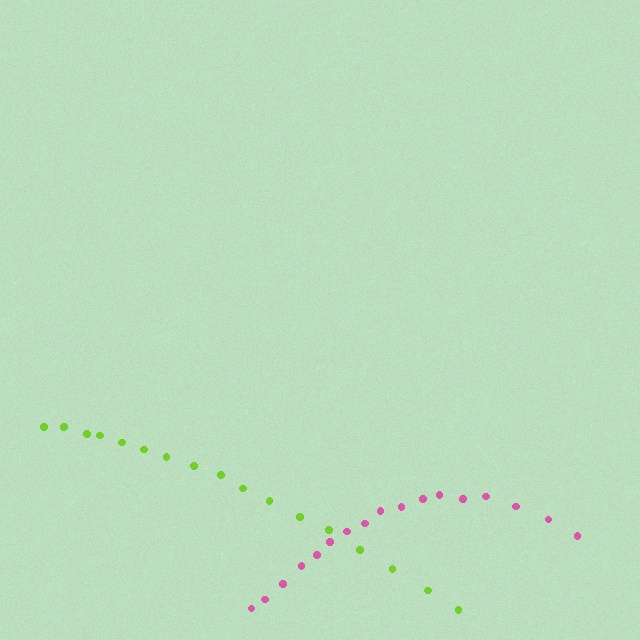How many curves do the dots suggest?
There are 2 distinct paths.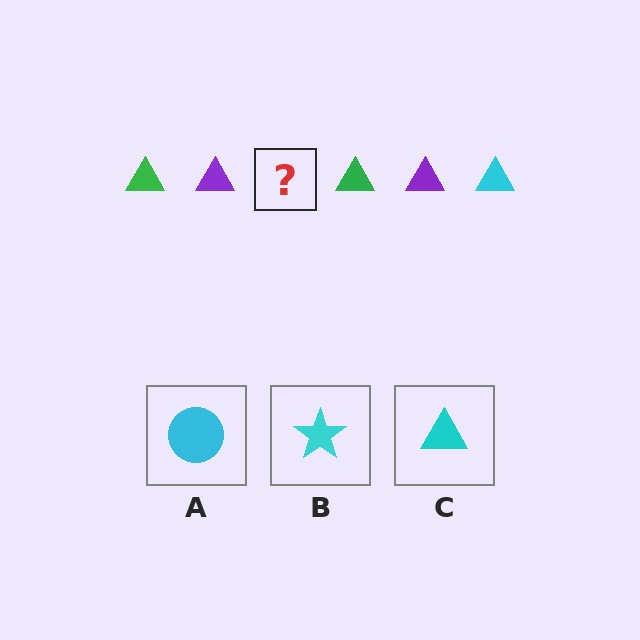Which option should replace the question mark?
Option C.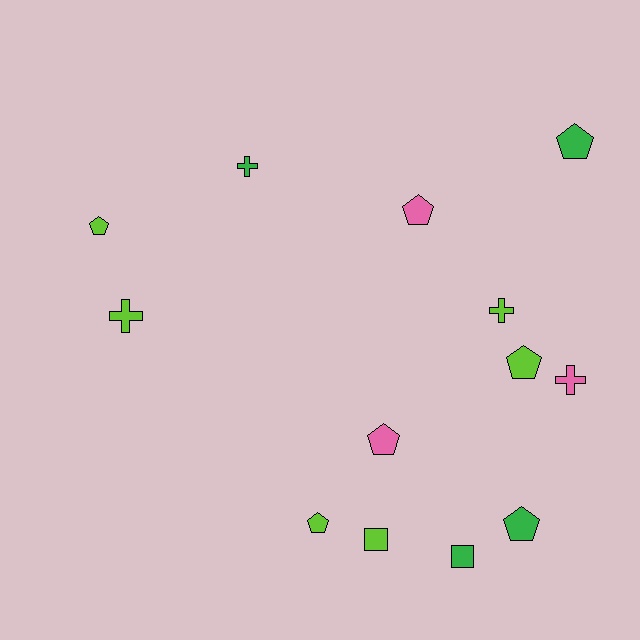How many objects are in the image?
There are 13 objects.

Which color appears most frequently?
Lime, with 6 objects.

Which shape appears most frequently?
Pentagon, with 7 objects.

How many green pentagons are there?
There are 2 green pentagons.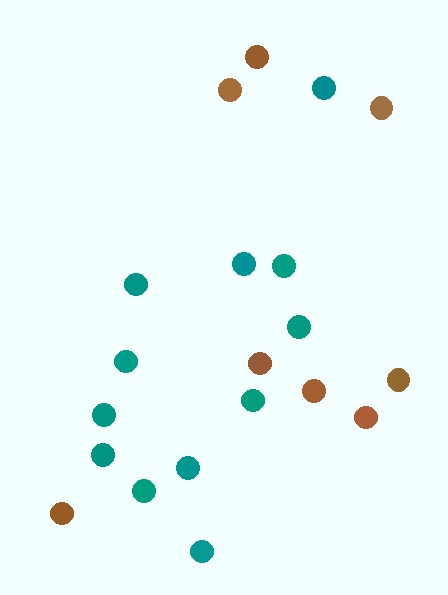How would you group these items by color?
There are 2 groups: one group of brown circles (8) and one group of teal circles (12).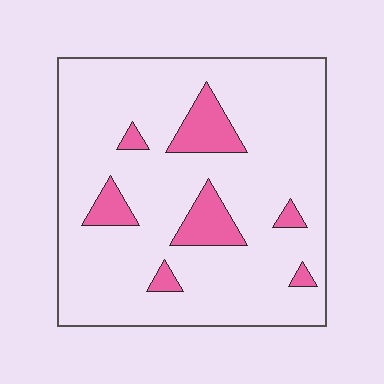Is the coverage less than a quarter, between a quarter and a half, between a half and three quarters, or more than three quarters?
Less than a quarter.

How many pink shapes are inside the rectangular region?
7.